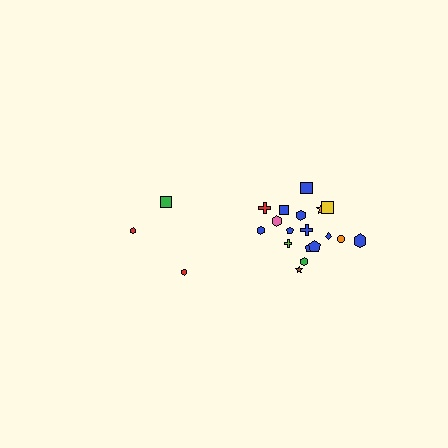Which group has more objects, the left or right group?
The right group.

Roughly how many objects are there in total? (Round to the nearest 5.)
Roughly 20 objects in total.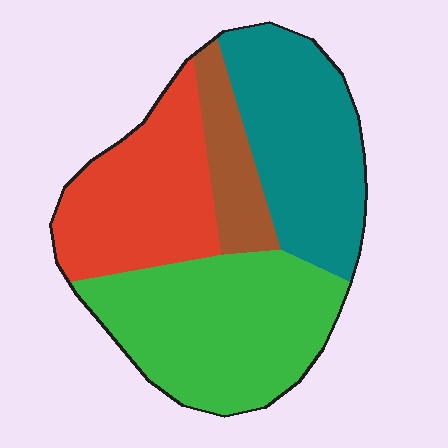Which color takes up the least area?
Brown, at roughly 10%.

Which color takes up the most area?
Green, at roughly 35%.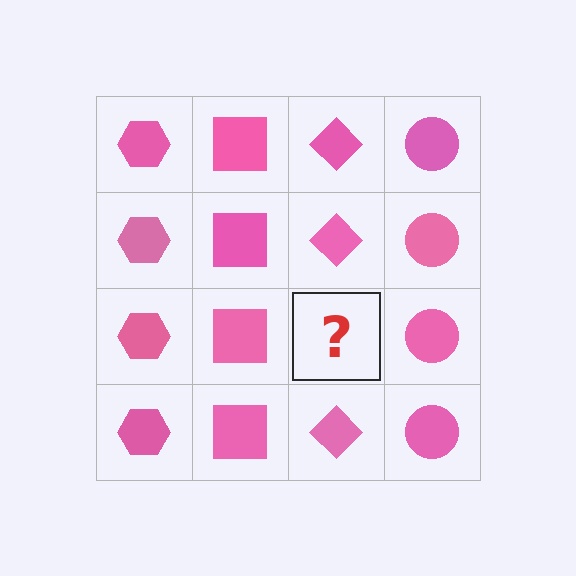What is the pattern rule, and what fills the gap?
The rule is that each column has a consistent shape. The gap should be filled with a pink diamond.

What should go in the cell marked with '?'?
The missing cell should contain a pink diamond.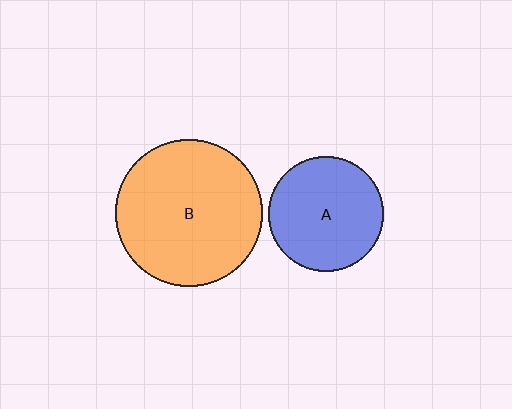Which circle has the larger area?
Circle B (orange).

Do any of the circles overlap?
No, none of the circles overlap.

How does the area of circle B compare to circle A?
Approximately 1.6 times.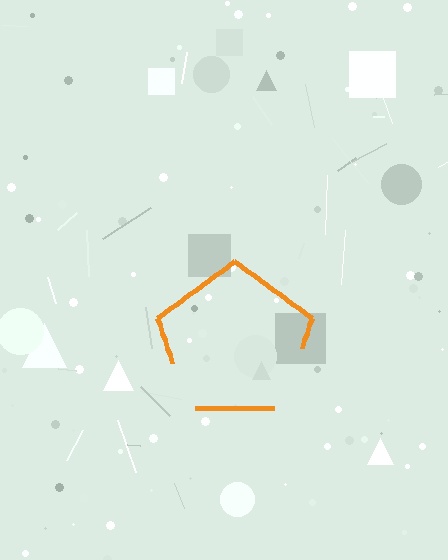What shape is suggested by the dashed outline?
The dashed outline suggests a pentagon.